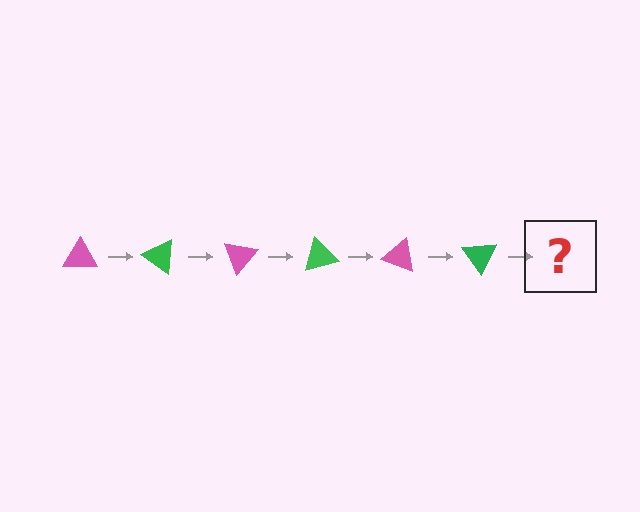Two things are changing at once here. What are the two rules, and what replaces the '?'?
The two rules are that it rotates 35 degrees each step and the color cycles through pink and green. The '?' should be a pink triangle, rotated 210 degrees from the start.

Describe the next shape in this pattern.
It should be a pink triangle, rotated 210 degrees from the start.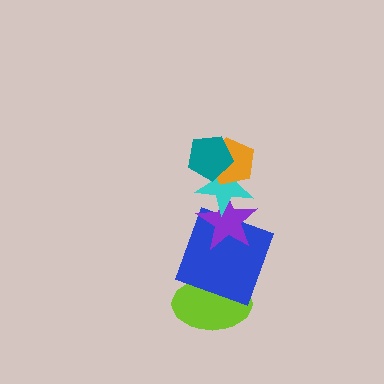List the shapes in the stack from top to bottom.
From top to bottom: the teal pentagon, the orange pentagon, the cyan star, the purple star, the blue square, the lime ellipse.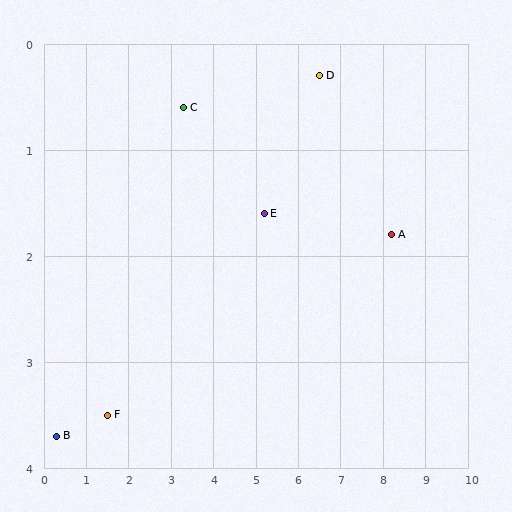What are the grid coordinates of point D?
Point D is at approximately (6.5, 0.3).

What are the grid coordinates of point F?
Point F is at approximately (1.5, 3.5).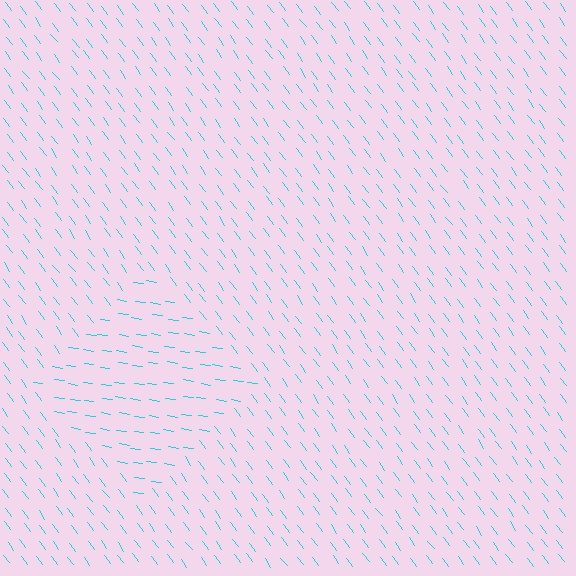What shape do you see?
I see a diamond.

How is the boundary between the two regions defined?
The boundary is defined purely by a change in line orientation (approximately 45 degrees difference). All lines are the same color and thickness.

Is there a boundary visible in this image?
Yes, there is a texture boundary formed by a change in line orientation.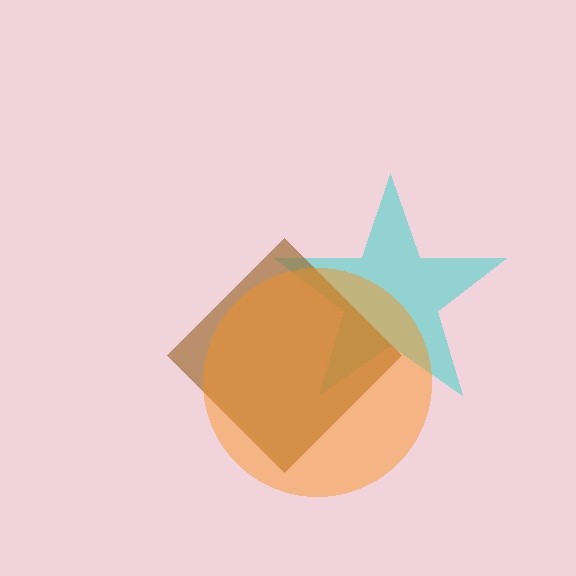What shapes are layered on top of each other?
The layered shapes are: a cyan star, a brown diamond, an orange circle.